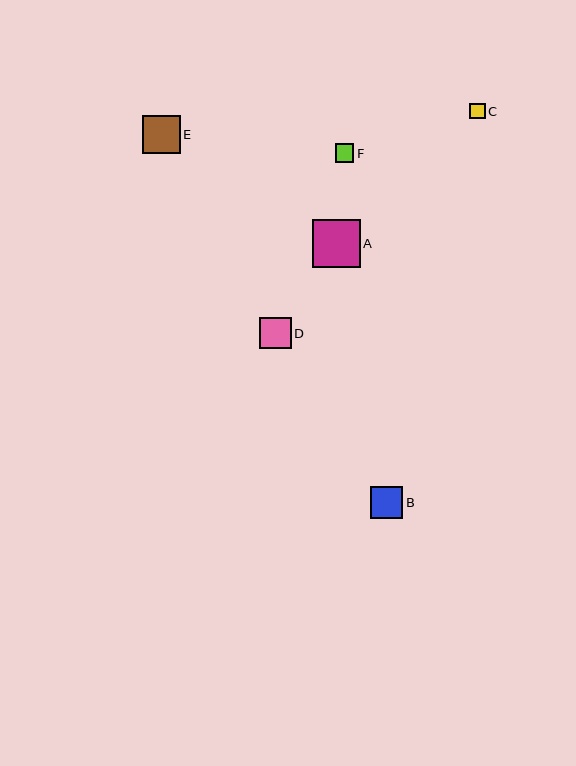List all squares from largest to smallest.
From largest to smallest: A, E, B, D, F, C.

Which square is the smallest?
Square C is the smallest with a size of approximately 16 pixels.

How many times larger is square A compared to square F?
Square A is approximately 2.6 times the size of square F.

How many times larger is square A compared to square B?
Square A is approximately 1.5 times the size of square B.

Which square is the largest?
Square A is the largest with a size of approximately 48 pixels.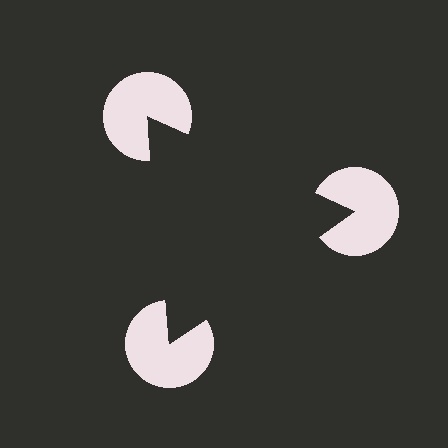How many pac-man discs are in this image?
There are 3 — one at each vertex of the illusory triangle.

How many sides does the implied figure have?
3 sides.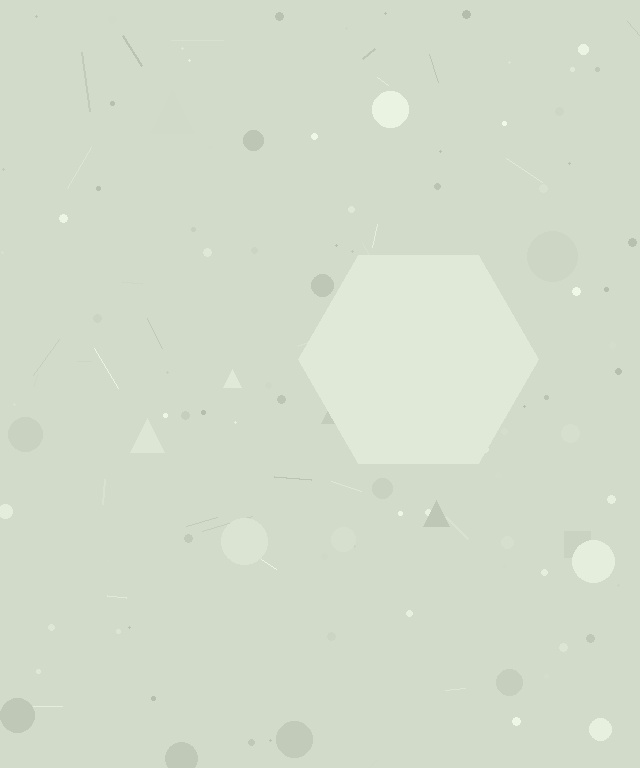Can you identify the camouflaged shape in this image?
The camouflaged shape is a hexagon.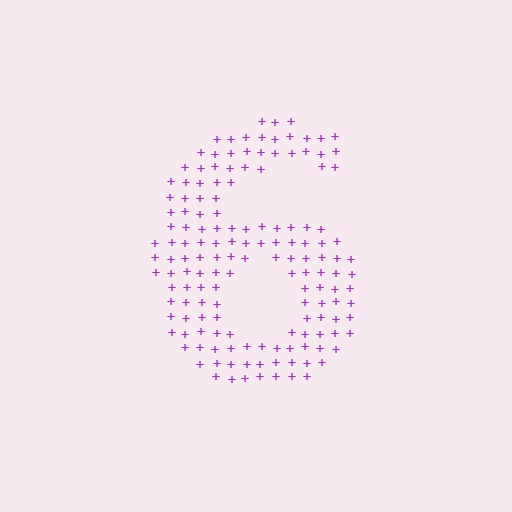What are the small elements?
The small elements are plus signs.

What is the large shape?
The large shape is the digit 6.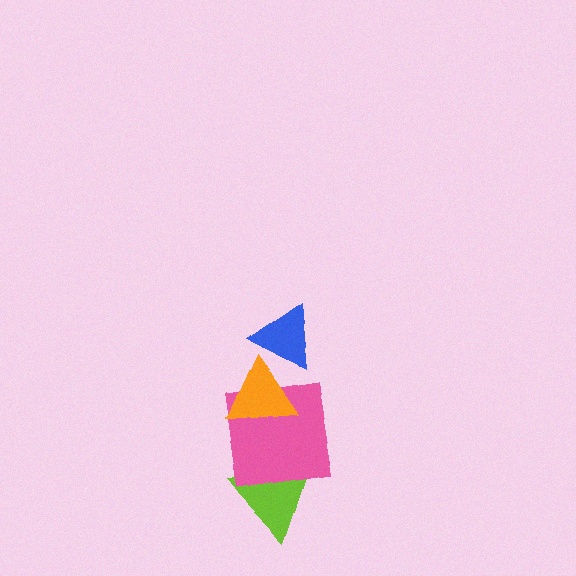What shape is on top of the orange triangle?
The blue triangle is on top of the orange triangle.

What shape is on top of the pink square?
The orange triangle is on top of the pink square.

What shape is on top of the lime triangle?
The pink square is on top of the lime triangle.